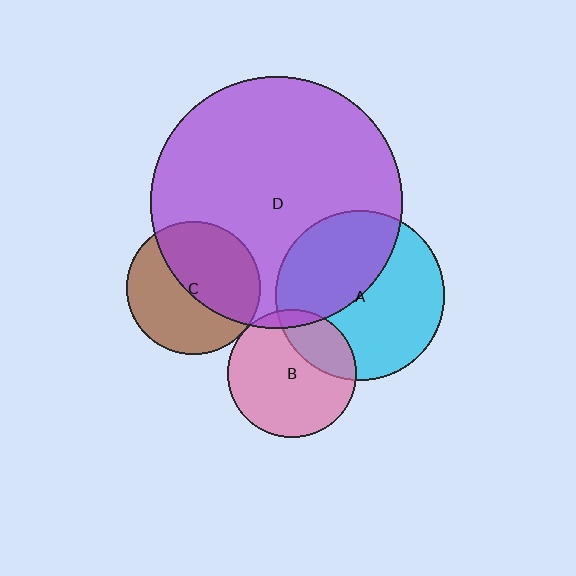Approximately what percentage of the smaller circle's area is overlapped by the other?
Approximately 5%.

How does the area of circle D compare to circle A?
Approximately 2.2 times.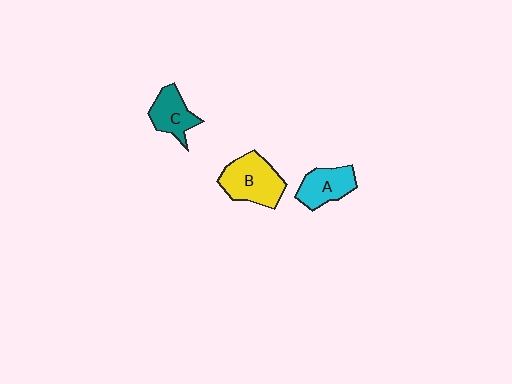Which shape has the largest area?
Shape B (yellow).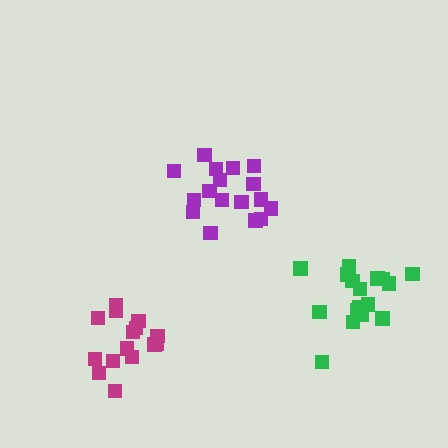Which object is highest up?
The purple cluster is topmost.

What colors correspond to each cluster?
The clusters are colored: magenta, purple, green.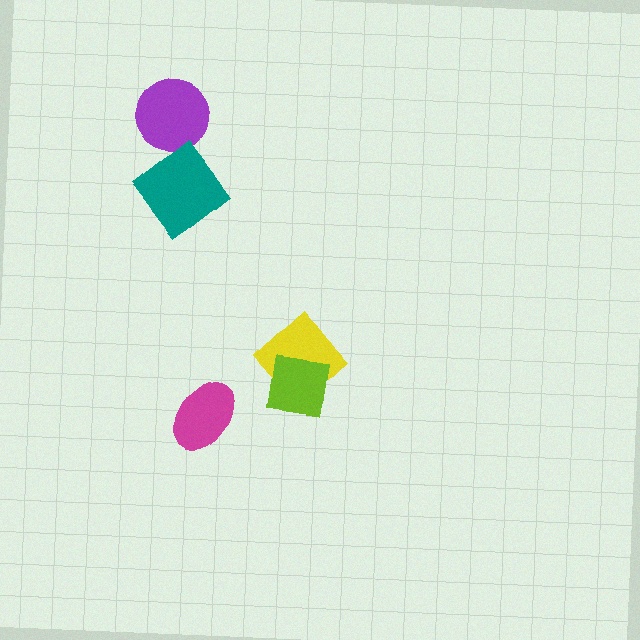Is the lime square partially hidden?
No, no other shape covers it.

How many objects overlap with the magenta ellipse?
0 objects overlap with the magenta ellipse.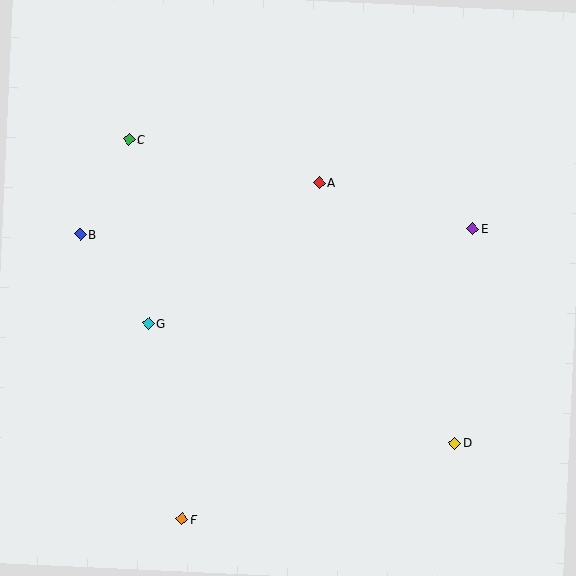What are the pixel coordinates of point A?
Point A is at (319, 182).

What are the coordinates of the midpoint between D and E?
The midpoint between D and E is at (464, 336).